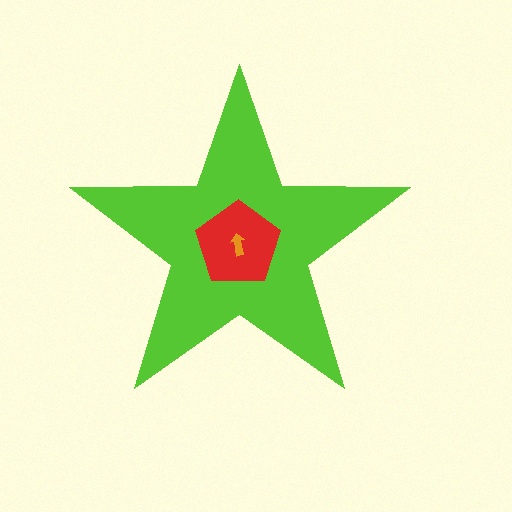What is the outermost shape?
The lime star.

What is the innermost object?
The orange arrow.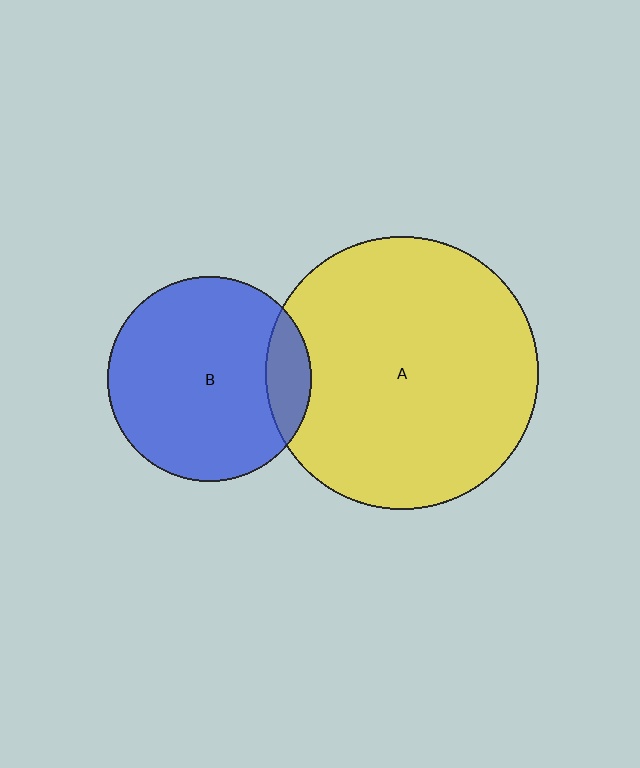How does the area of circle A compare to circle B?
Approximately 1.8 times.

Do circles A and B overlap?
Yes.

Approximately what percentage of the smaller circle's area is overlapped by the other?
Approximately 15%.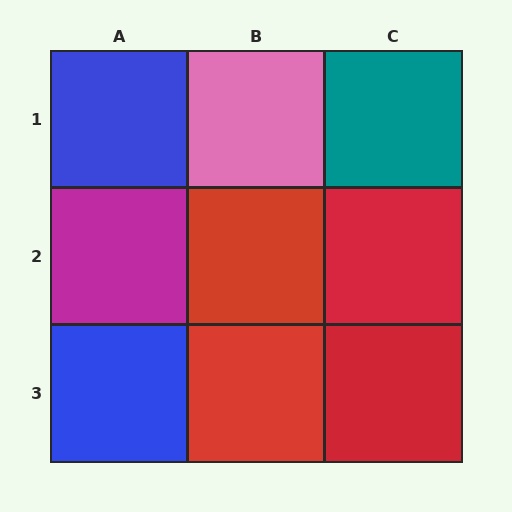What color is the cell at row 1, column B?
Pink.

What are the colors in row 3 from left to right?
Blue, red, red.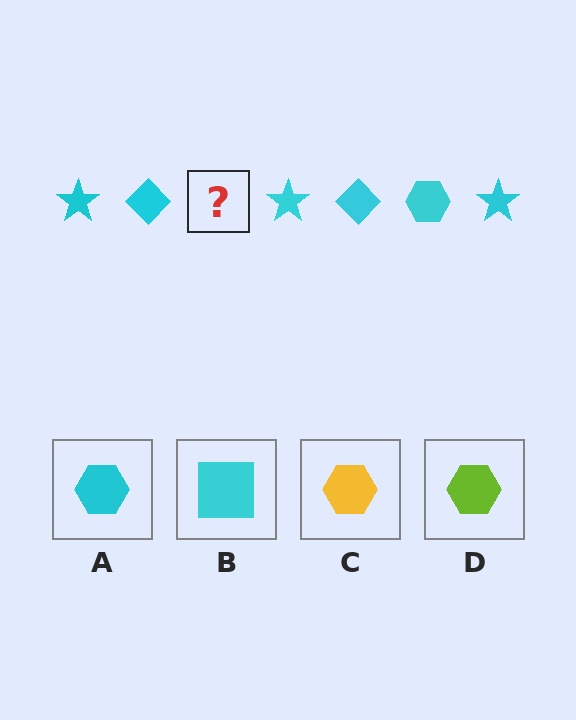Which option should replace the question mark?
Option A.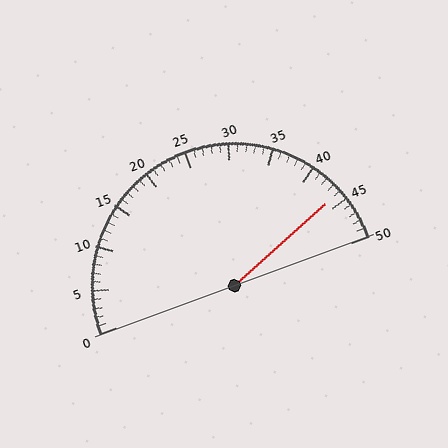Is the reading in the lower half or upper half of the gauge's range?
The reading is in the upper half of the range (0 to 50).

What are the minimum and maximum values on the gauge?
The gauge ranges from 0 to 50.